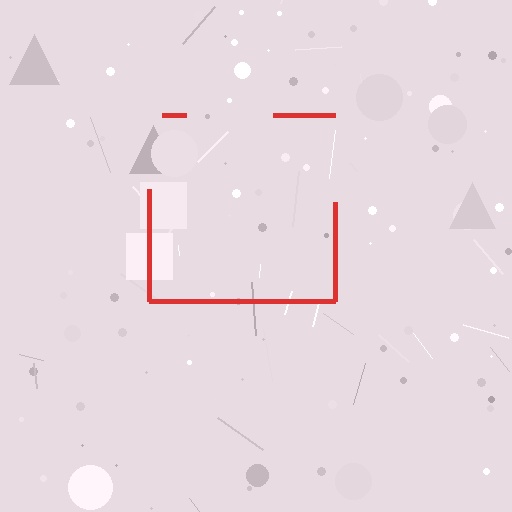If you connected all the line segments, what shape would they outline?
They would outline a square.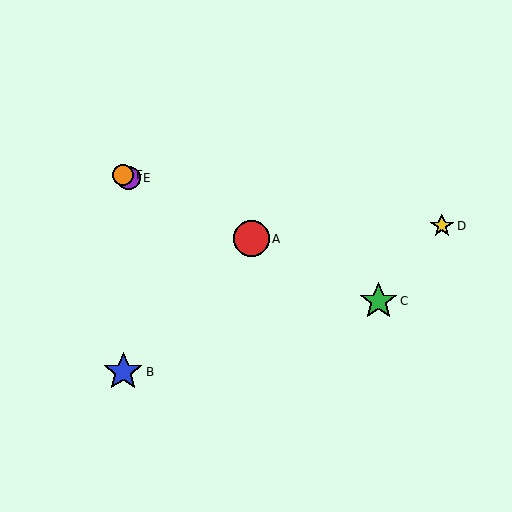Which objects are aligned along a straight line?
Objects A, C, E, F are aligned along a straight line.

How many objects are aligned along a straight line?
4 objects (A, C, E, F) are aligned along a straight line.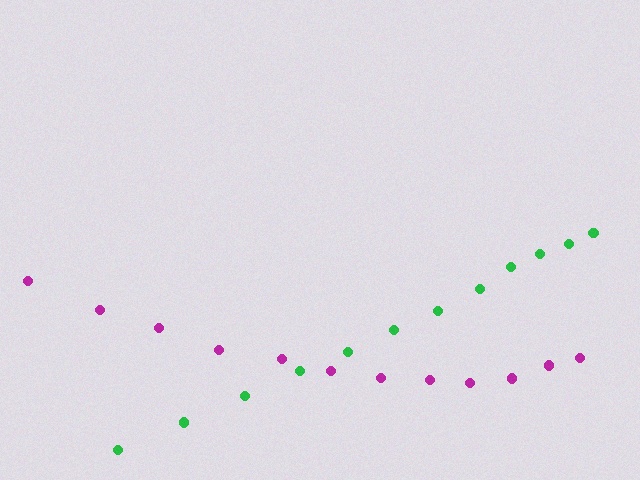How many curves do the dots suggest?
There are 2 distinct paths.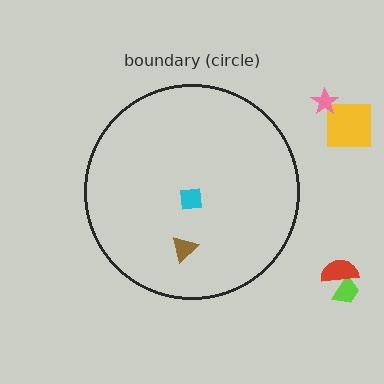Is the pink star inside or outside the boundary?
Outside.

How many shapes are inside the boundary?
2 inside, 4 outside.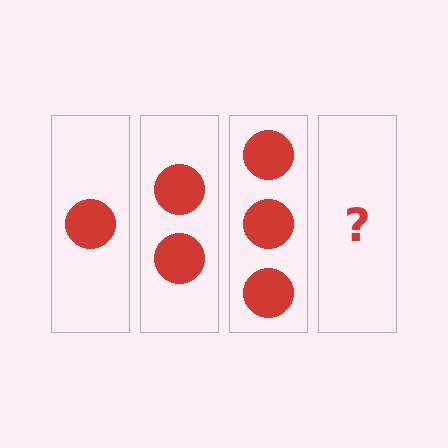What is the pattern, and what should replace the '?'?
The pattern is that each step adds one more circle. The '?' should be 4 circles.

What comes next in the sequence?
The next element should be 4 circles.